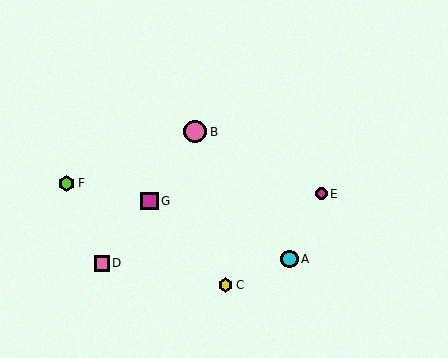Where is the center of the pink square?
The center of the pink square is at (102, 263).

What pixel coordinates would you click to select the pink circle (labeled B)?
Click at (195, 132) to select the pink circle B.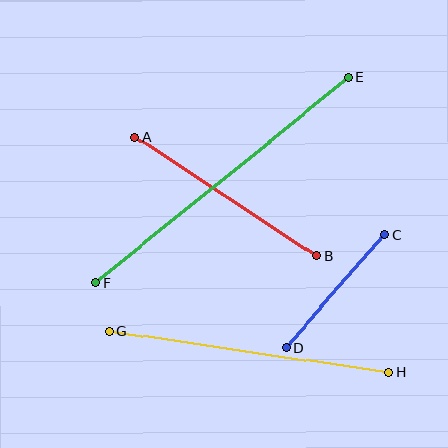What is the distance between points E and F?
The distance is approximately 325 pixels.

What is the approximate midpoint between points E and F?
The midpoint is at approximately (222, 180) pixels.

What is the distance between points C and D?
The distance is approximately 150 pixels.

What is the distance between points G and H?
The distance is approximately 283 pixels.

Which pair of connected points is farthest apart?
Points E and F are farthest apart.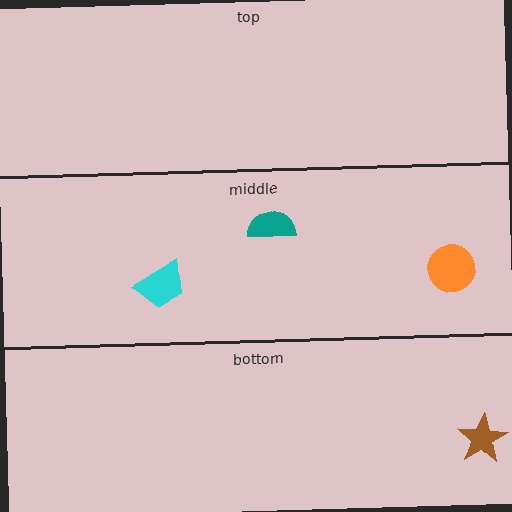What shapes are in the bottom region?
The brown star.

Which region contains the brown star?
The bottom region.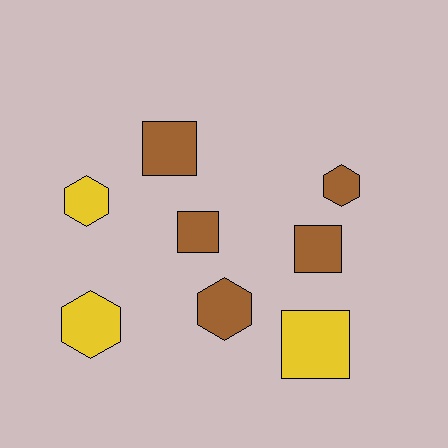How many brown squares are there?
There are 3 brown squares.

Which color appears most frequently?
Brown, with 5 objects.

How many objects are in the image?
There are 8 objects.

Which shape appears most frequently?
Hexagon, with 4 objects.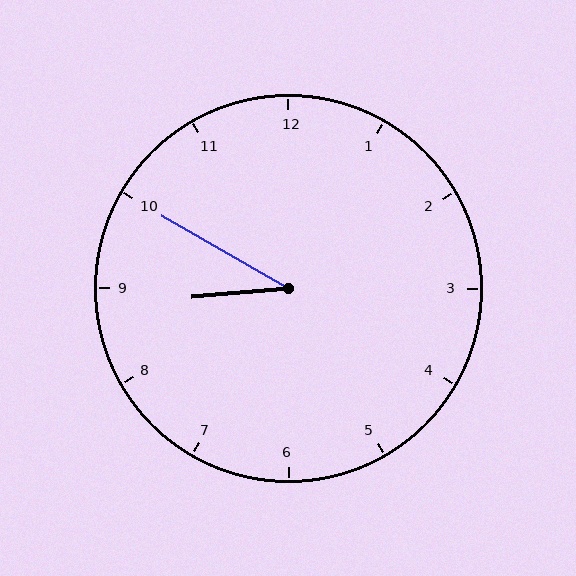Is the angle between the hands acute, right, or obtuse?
It is acute.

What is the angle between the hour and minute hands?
Approximately 35 degrees.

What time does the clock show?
8:50.